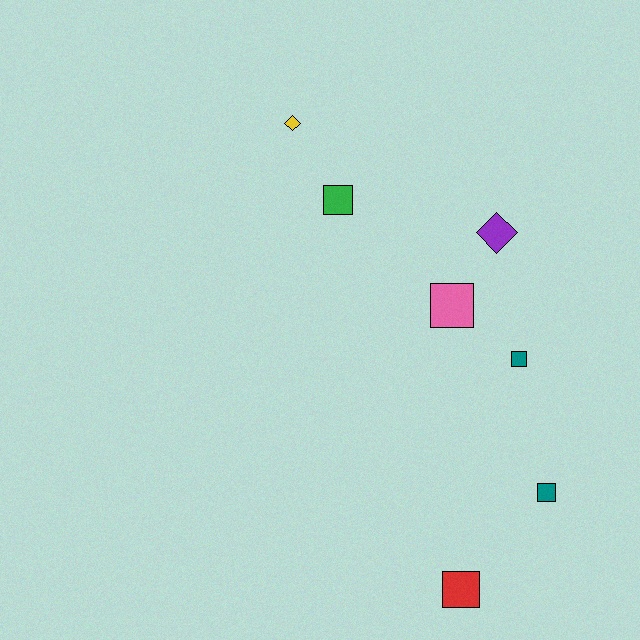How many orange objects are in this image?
There are no orange objects.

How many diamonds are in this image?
There are 2 diamonds.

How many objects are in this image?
There are 7 objects.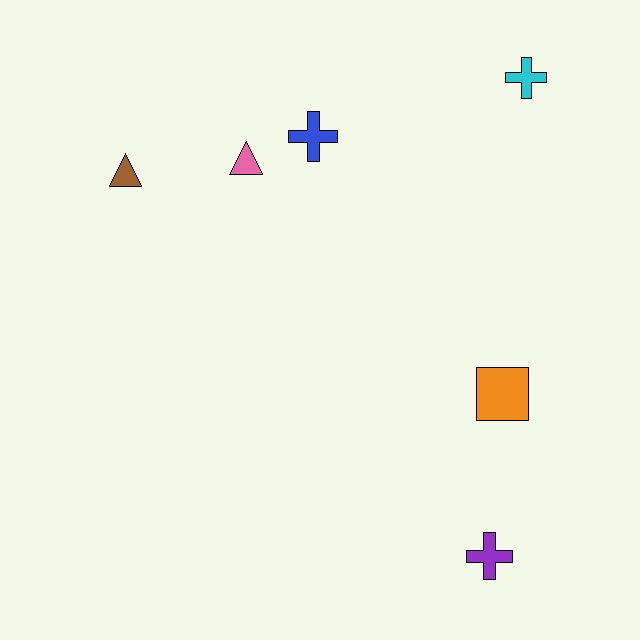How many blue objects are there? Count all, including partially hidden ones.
There is 1 blue object.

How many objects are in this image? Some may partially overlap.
There are 6 objects.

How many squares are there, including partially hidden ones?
There is 1 square.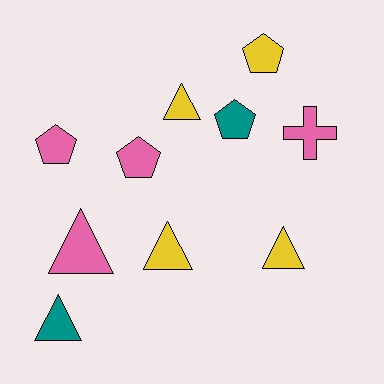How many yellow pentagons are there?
There is 1 yellow pentagon.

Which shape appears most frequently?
Triangle, with 5 objects.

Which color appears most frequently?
Pink, with 4 objects.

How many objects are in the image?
There are 10 objects.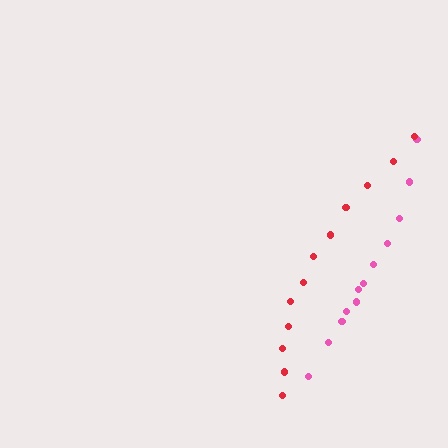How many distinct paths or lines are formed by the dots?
There are 2 distinct paths.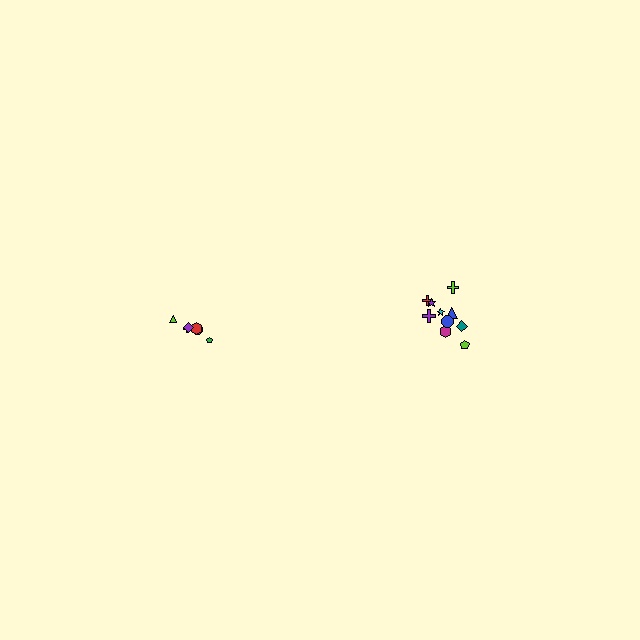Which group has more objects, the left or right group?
The right group.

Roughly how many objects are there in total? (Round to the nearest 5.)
Roughly 15 objects in total.